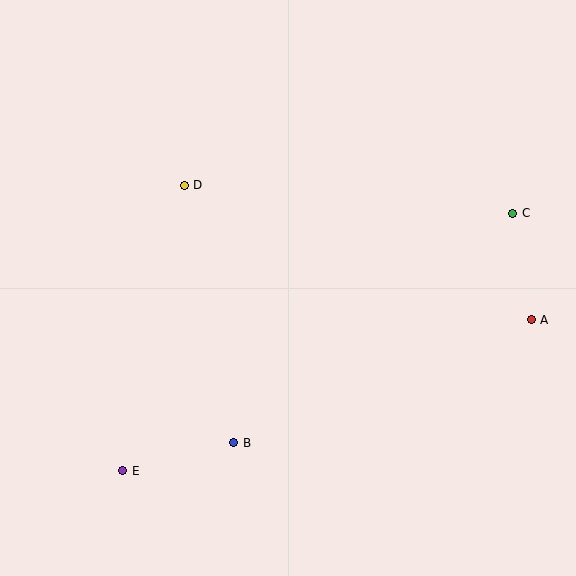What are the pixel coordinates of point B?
Point B is at (234, 443).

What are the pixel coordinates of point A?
Point A is at (531, 320).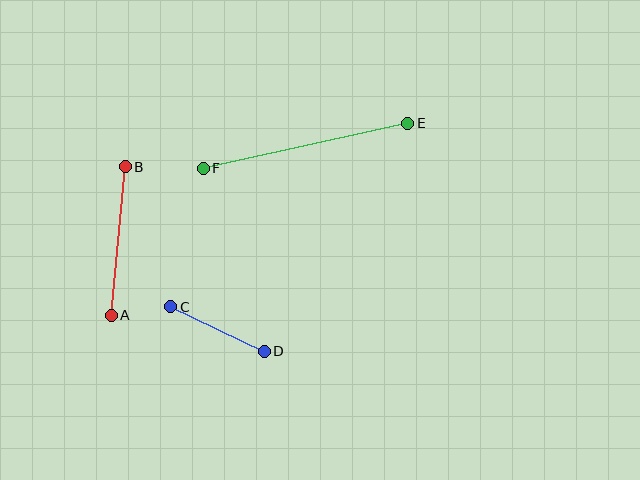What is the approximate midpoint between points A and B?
The midpoint is at approximately (118, 241) pixels.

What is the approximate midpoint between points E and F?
The midpoint is at approximately (305, 146) pixels.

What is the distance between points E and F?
The distance is approximately 209 pixels.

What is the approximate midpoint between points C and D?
The midpoint is at approximately (218, 329) pixels.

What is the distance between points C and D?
The distance is approximately 104 pixels.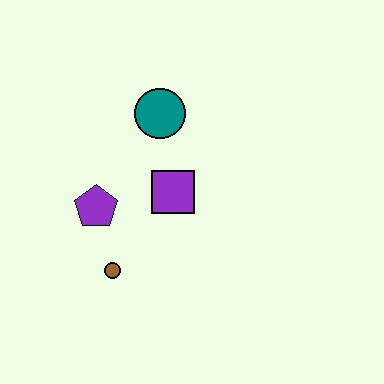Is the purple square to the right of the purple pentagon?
Yes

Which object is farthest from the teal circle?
The brown circle is farthest from the teal circle.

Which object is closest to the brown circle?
The purple pentagon is closest to the brown circle.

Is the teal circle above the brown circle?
Yes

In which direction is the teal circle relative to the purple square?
The teal circle is above the purple square.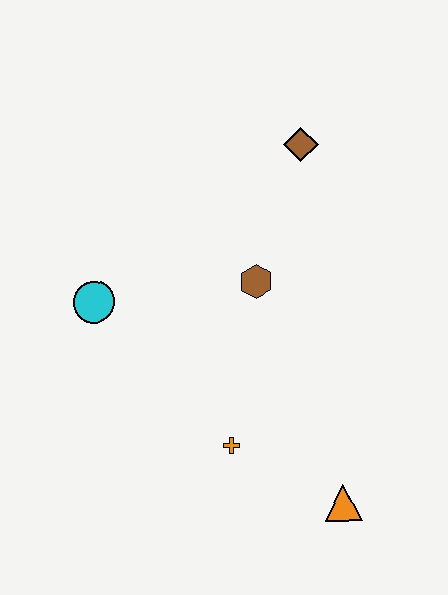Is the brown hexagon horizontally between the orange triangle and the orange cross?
Yes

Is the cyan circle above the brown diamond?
No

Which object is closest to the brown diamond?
The brown hexagon is closest to the brown diamond.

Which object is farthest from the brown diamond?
The orange triangle is farthest from the brown diamond.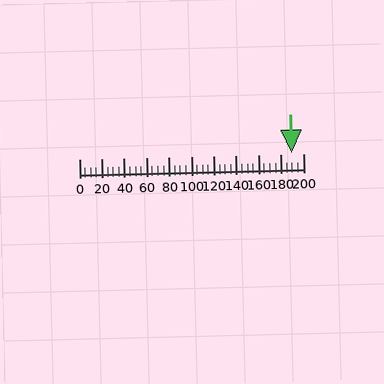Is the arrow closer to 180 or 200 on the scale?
The arrow is closer to 200.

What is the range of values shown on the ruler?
The ruler shows values from 0 to 200.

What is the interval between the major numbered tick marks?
The major tick marks are spaced 20 units apart.